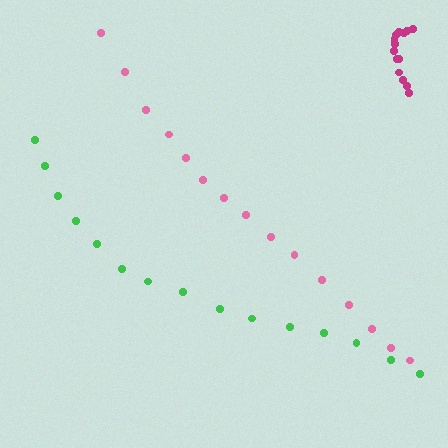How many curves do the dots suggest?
There are 3 distinct paths.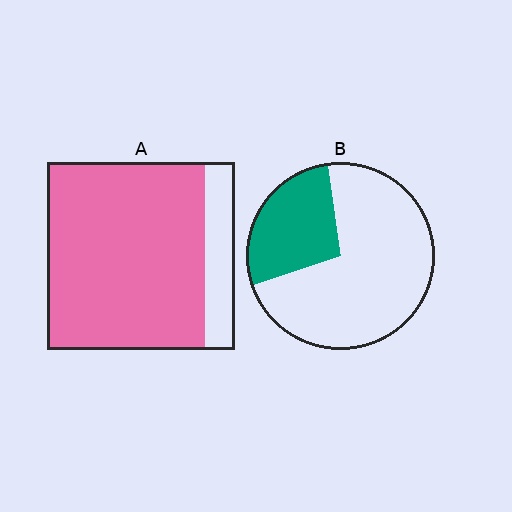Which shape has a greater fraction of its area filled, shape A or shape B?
Shape A.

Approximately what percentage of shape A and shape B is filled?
A is approximately 85% and B is approximately 30%.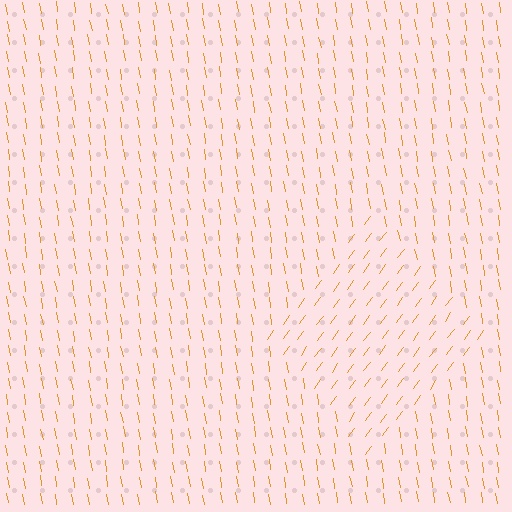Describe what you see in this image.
The image is filled with small orange line segments. A diamond region in the image has lines oriented differently from the surrounding lines, creating a visible texture boundary.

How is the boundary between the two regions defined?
The boundary is defined purely by a change in line orientation (approximately 45 degrees difference). All lines are the same color and thickness.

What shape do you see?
I see a diamond.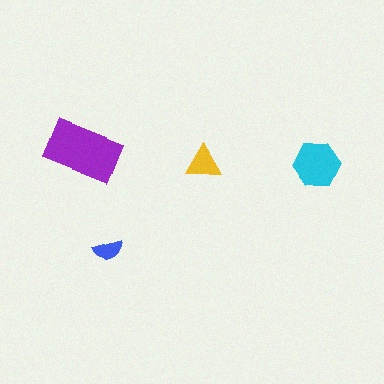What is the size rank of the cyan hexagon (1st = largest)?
2nd.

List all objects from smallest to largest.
The blue semicircle, the yellow triangle, the cyan hexagon, the purple rectangle.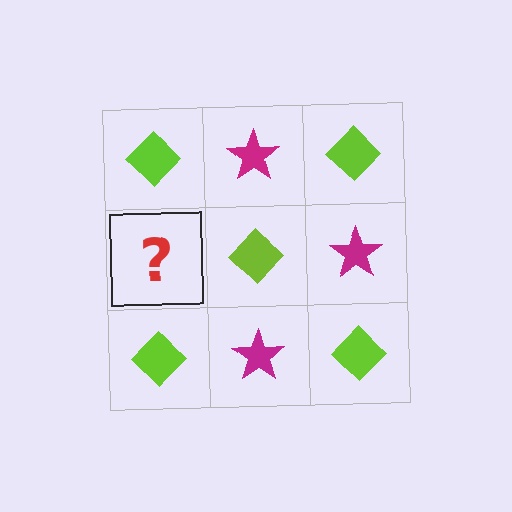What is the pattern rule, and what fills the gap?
The rule is that it alternates lime diamond and magenta star in a checkerboard pattern. The gap should be filled with a magenta star.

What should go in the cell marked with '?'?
The missing cell should contain a magenta star.